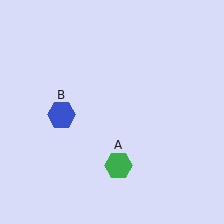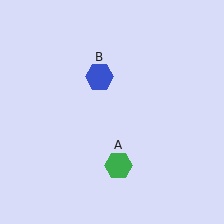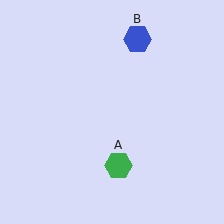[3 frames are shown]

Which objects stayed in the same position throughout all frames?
Green hexagon (object A) remained stationary.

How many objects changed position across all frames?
1 object changed position: blue hexagon (object B).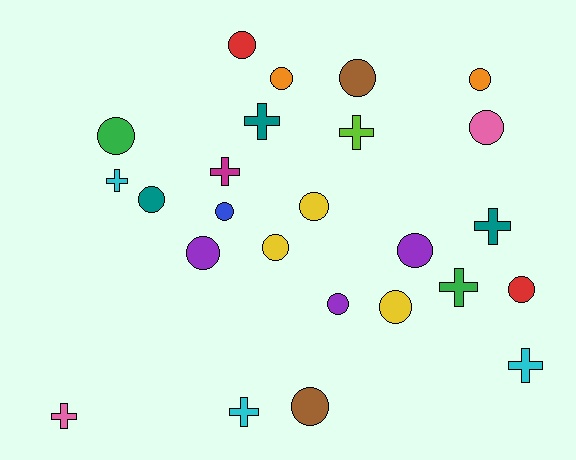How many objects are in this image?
There are 25 objects.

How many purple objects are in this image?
There are 3 purple objects.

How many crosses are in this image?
There are 9 crosses.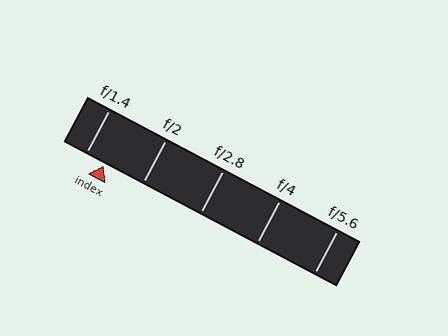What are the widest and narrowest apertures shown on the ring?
The widest aperture shown is f/1.4 and the narrowest is f/5.6.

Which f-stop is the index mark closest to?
The index mark is closest to f/1.4.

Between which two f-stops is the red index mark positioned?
The index mark is between f/1.4 and f/2.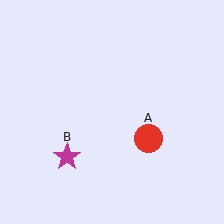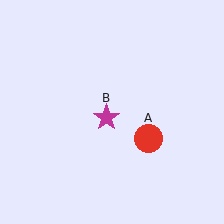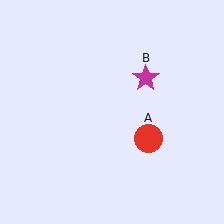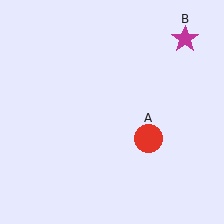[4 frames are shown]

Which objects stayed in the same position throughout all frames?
Red circle (object A) remained stationary.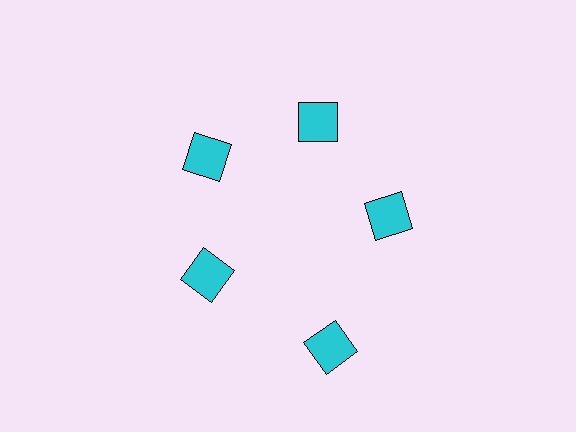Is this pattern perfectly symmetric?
No. The 5 cyan squares are arranged in a ring, but one element near the 5 o'clock position is pushed outward from the center, breaking the 5-fold rotational symmetry.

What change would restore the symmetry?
The symmetry would be restored by moving it inward, back onto the ring so that all 5 squares sit at equal angles and equal distance from the center.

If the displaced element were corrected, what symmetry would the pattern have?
It would have 5-fold rotational symmetry — the pattern would map onto itself every 72 degrees.